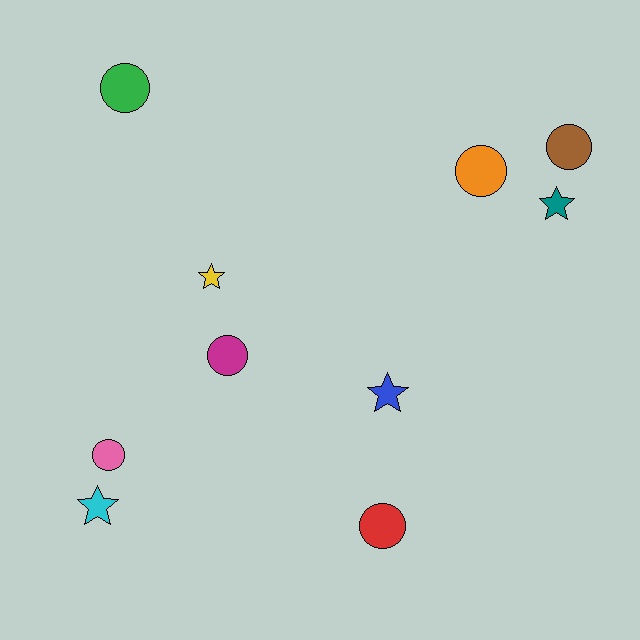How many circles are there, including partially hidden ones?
There are 6 circles.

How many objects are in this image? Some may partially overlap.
There are 10 objects.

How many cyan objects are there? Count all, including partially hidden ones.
There is 1 cyan object.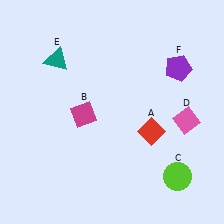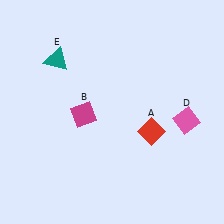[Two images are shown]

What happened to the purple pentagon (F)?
The purple pentagon (F) was removed in Image 2. It was in the top-right area of Image 1.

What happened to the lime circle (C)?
The lime circle (C) was removed in Image 2. It was in the bottom-right area of Image 1.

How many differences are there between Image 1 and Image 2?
There are 2 differences between the two images.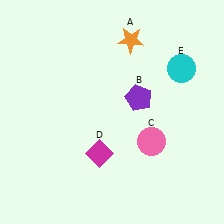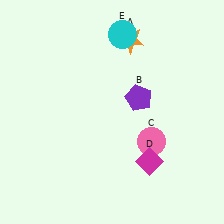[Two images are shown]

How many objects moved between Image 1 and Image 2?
2 objects moved between the two images.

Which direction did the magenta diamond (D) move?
The magenta diamond (D) moved right.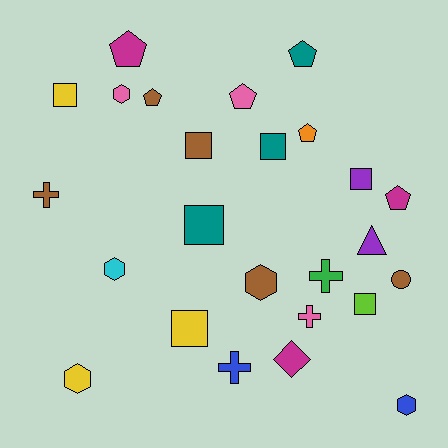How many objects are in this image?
There are 25 objects.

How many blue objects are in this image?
There are 2 blue objects.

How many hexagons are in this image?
There are 5 hexagons.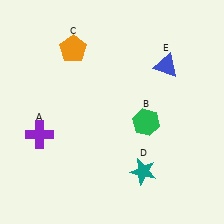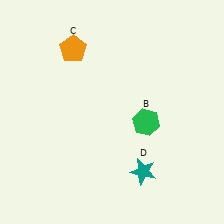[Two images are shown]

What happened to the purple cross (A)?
The purple cross (A) was removed in Image 2. It was in the bottom-left area of Image 1.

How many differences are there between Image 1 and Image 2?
There are 2 differences between the two images.